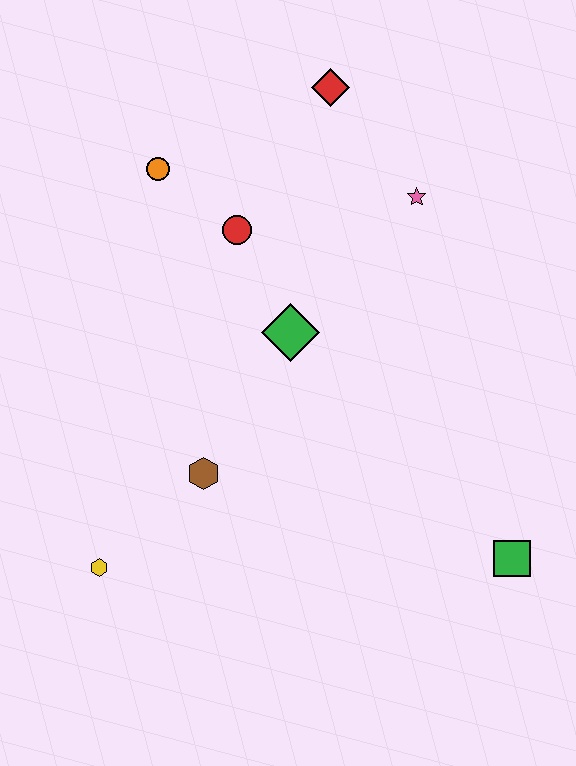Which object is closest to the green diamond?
The red circle is closest to the green diamond.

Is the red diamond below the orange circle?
No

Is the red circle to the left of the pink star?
Yes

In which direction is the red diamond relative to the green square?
The red diamond is above the green square.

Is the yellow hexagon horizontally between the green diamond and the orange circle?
No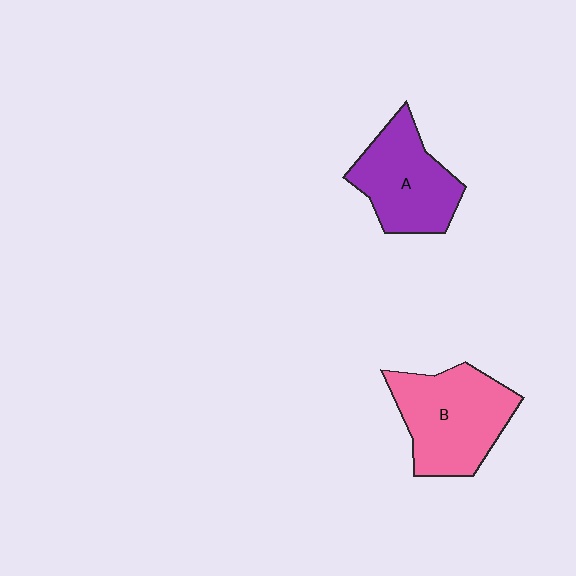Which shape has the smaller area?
Shape A (purple).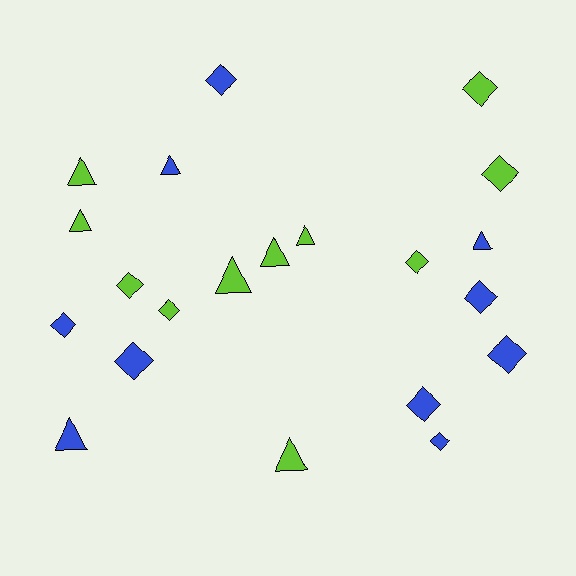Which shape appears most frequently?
Diamond, with 12 objects.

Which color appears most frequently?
Lime, with 11 objects.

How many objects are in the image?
There are 21 objects.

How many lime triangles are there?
There are 6 lime triangles.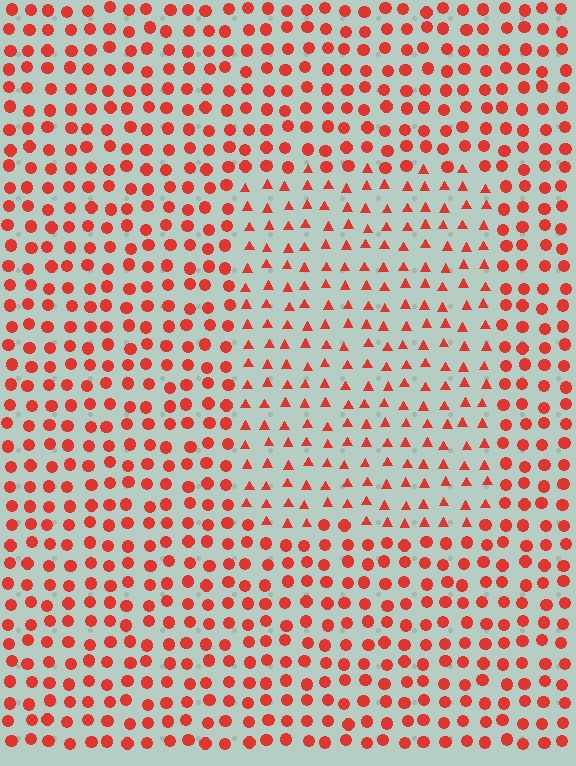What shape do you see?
I see a rectangle.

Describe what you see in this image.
The image is filled with small red elements arranged in a uniform grid. A rectangle-shaped region contains triangles, while the surrounding area contains circles. The boundary is defined purely by the change in element shape.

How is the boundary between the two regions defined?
The boundary is defined by a change in element shape: triangles inside vs. circles outside. All elements share the same color and spacing.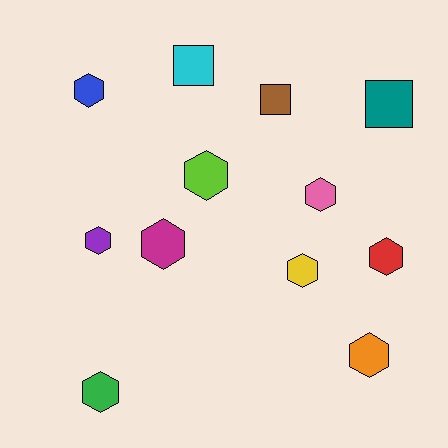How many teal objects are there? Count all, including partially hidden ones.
There is 1 teal object.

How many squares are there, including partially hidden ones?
There are 3 squares.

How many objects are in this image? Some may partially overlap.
There are 12 objects.